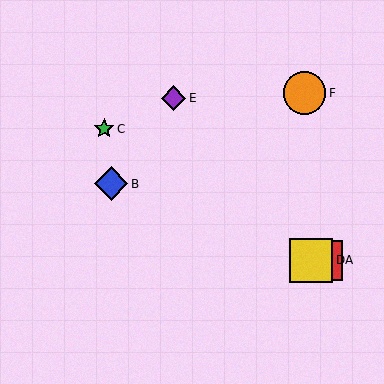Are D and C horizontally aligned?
No, D is at y≈261 and C is at y≈129.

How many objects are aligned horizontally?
2 objects (A, D) are aligned horizontally.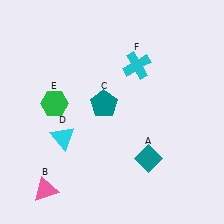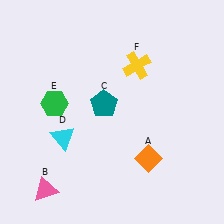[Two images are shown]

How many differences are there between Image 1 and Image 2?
There are 2 differences between the two images.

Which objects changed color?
A changed from teal to orange. F changed from cyan to yellow.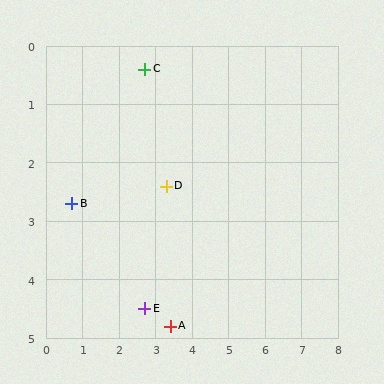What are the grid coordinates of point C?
Point C is at approximately (2.7, 0.4).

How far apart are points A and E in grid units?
Points A and E are about 0.8 grid units apart.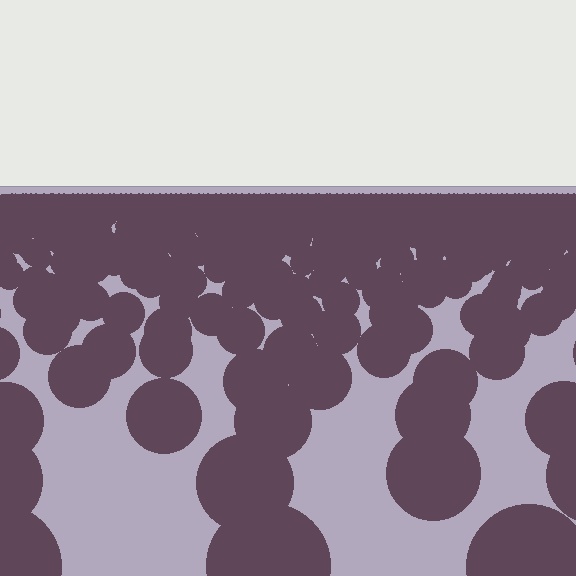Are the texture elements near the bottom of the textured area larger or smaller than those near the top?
Larger. Near the bottom, elements are closer to the viewer and appear at a bigger on-screen size.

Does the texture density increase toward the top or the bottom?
Density increases toward the top.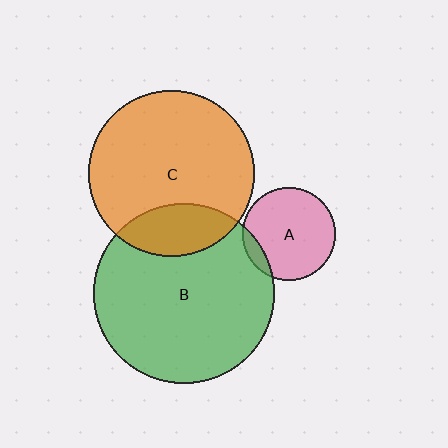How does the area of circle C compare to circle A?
Approximately 3.2 times.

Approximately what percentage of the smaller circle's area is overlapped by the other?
Approximately 10%.